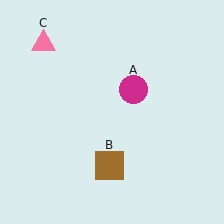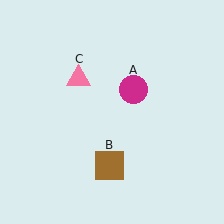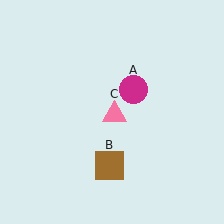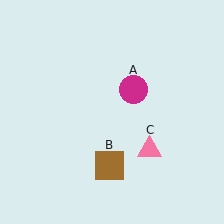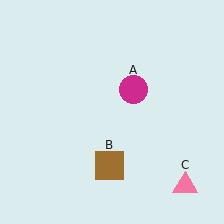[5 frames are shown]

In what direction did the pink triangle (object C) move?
The pink triangle (object C) moved down and to the right.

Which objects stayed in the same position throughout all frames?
Magenta circle (object A) and brown square (object B) remained stationary.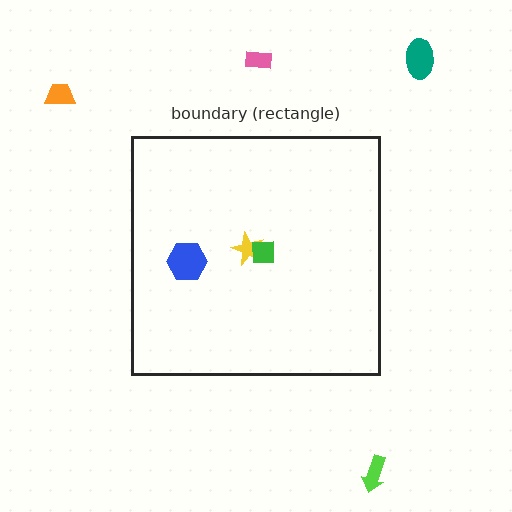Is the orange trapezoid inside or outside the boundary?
Outside.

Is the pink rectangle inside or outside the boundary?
Outside.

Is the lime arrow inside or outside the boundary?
Outside.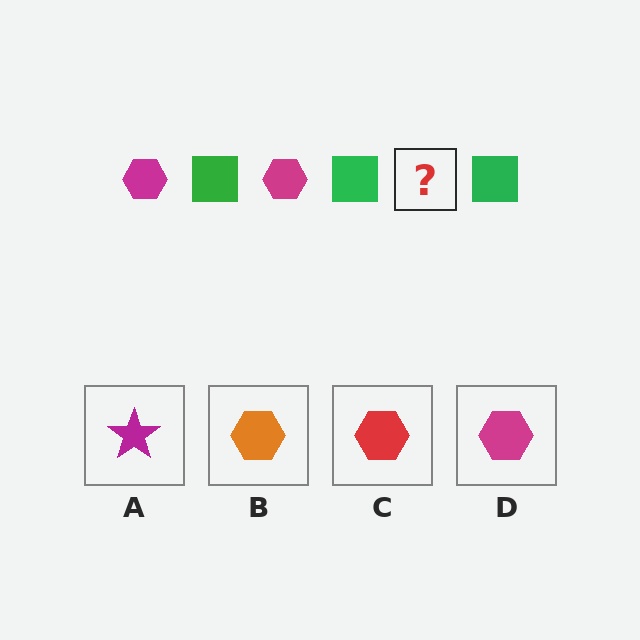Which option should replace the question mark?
Option D.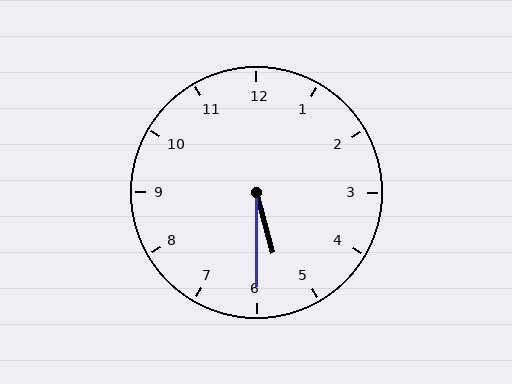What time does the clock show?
5:30.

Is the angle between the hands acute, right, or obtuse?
It is acute.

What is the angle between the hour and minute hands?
Approximately 15 degrees.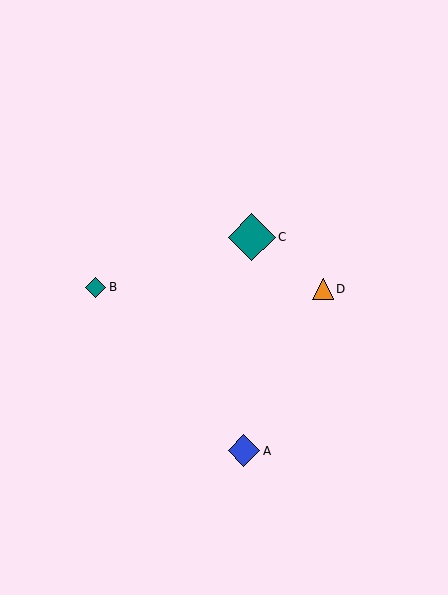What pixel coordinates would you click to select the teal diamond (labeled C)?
Click at (252, 237) to select the teal diamond C.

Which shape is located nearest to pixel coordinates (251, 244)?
The teal diamond (labeled C) at (252, 237) is nearest to that location.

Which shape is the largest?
The teal diamond (labeled C) is the largest.